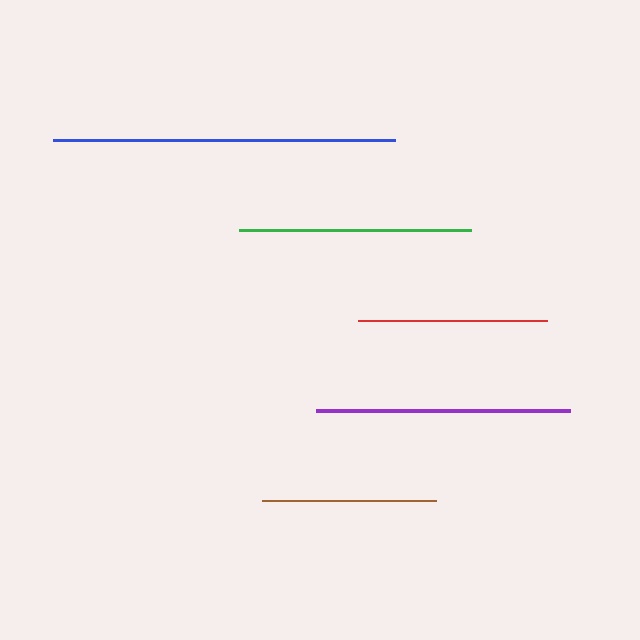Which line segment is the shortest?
The brown line is the shortest at approximately 174 pixels.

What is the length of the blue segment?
The blue segment is approximately 342 pixels long.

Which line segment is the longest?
The blue line is the longest at approximately 342 pixels.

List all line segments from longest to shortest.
From longest to shortest: blue, purple, green, red, brown.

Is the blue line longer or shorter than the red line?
The blue line is longer than the red line.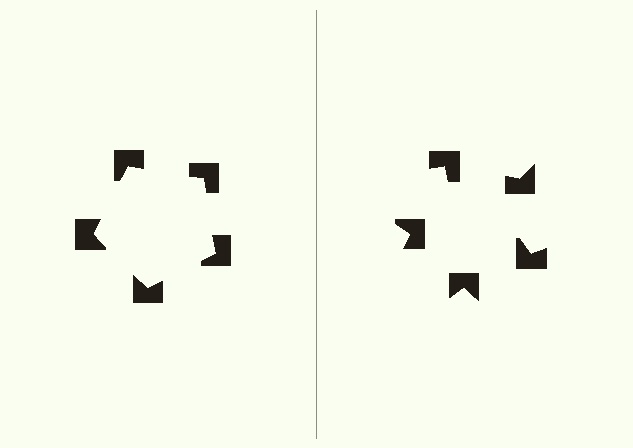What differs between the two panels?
The notched squares are positioned identically on both sides; only the wedge orientations differ. On the left they align to a pentagon; on the right they are misaligned.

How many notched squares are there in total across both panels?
10 — 5 on each side.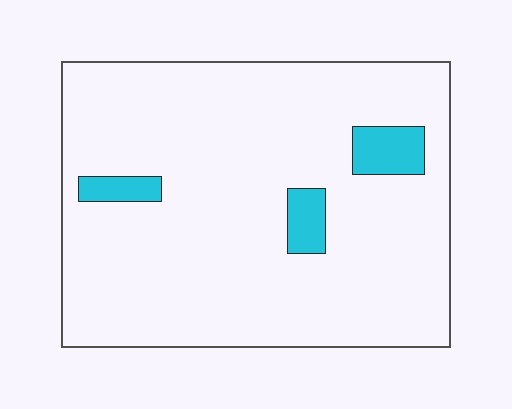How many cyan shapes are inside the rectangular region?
3.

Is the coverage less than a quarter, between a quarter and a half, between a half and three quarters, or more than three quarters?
Less than a quarter.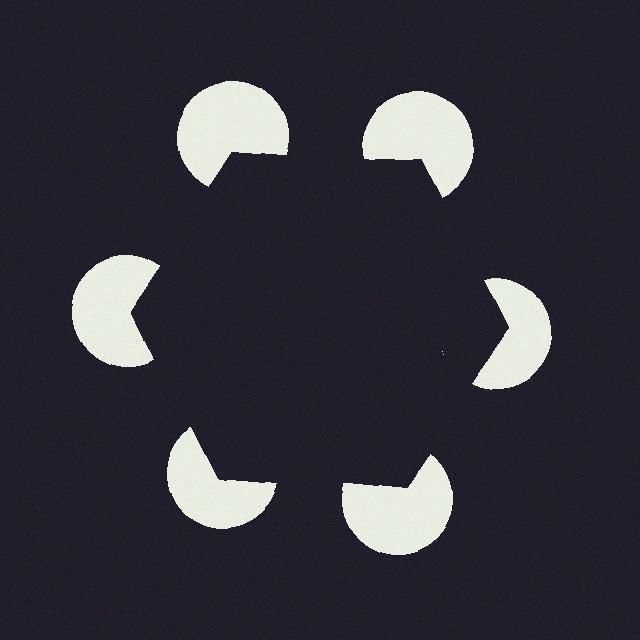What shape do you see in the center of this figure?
An illusory hexagon — its edges are inferred from the aligned wedge cuts in the pac-man discs, not physically drawn.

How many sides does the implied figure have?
6 sides.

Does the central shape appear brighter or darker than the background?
It typically appears slightly darker than the background, even though no actual brightness change is drawn.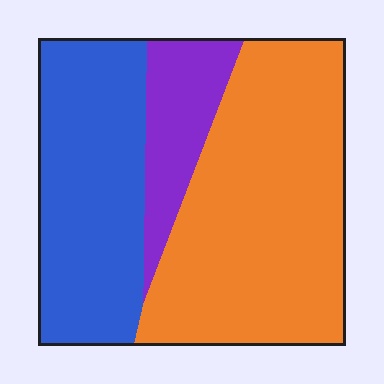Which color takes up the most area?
Orange, at roughly 50%.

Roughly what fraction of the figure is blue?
Blue covers about 35% of the figure.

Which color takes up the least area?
Purple, at roughly 15%.